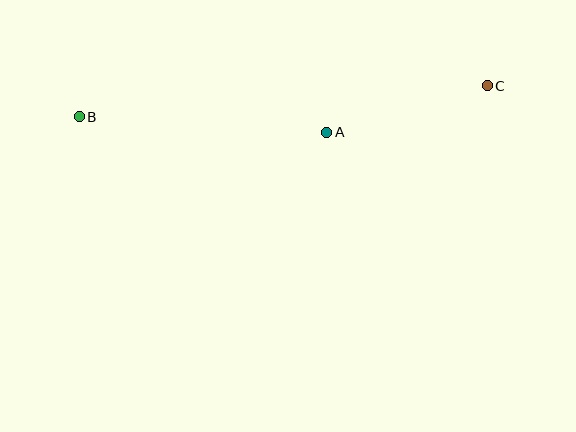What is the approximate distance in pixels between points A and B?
The distance between A and B is approximately 248 pixels.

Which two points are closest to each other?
Points A and C are closest to each other.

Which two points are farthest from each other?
Points B and C are farthest from each other.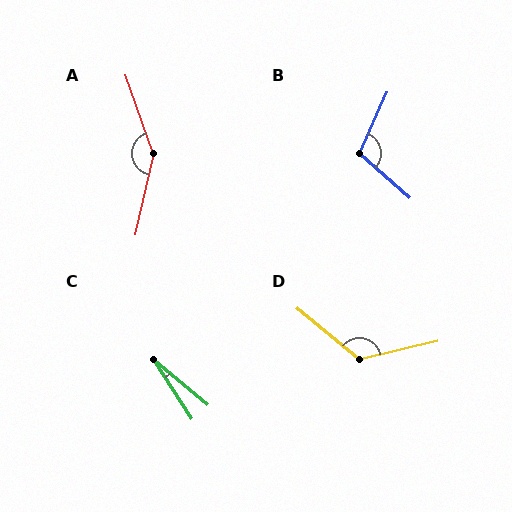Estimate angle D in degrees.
Approximately 127 degrees.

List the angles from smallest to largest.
C (17°), B (107°), D (127°), A (148°).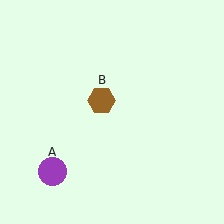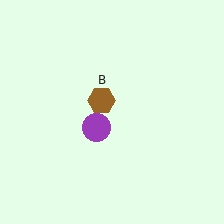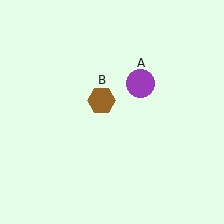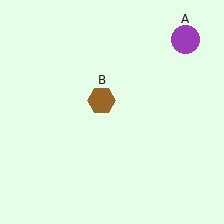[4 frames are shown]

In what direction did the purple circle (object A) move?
The purple circle (object A) moved up and to the right.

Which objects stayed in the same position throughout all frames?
Brown hexagon (object B) remained stationary.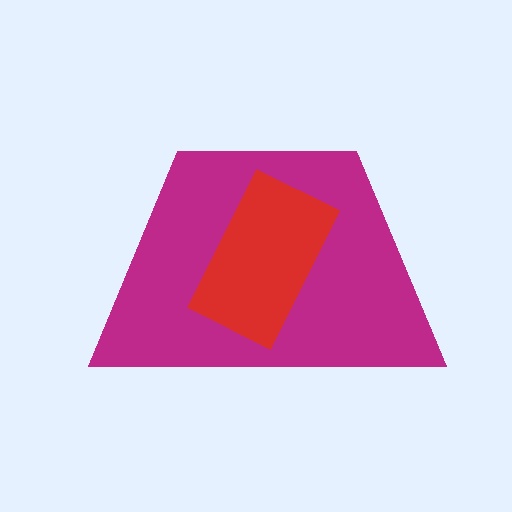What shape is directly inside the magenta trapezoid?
The red rectangle.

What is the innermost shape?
The red rectangle.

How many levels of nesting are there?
2.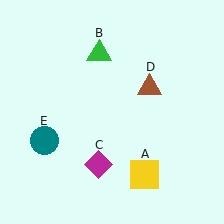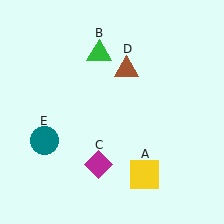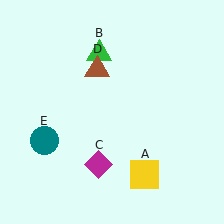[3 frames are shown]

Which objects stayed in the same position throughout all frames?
Yellow square (object A) and green triangle (object B) and magenta diamond (object C) and teal circle (object E) remained stationary.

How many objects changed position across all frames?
1 object changed position: brown triangle (object D).